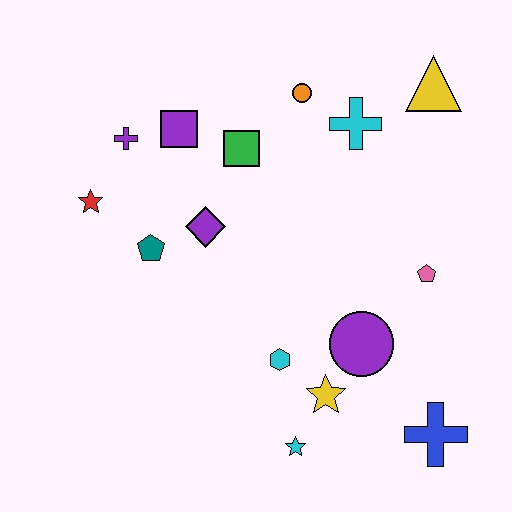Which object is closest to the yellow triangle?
The cyan cross is closest to the yellow triangle.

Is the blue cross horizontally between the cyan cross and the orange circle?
No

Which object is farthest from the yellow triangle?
The cyan star is farthest from the yellow triangle.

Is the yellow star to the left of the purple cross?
No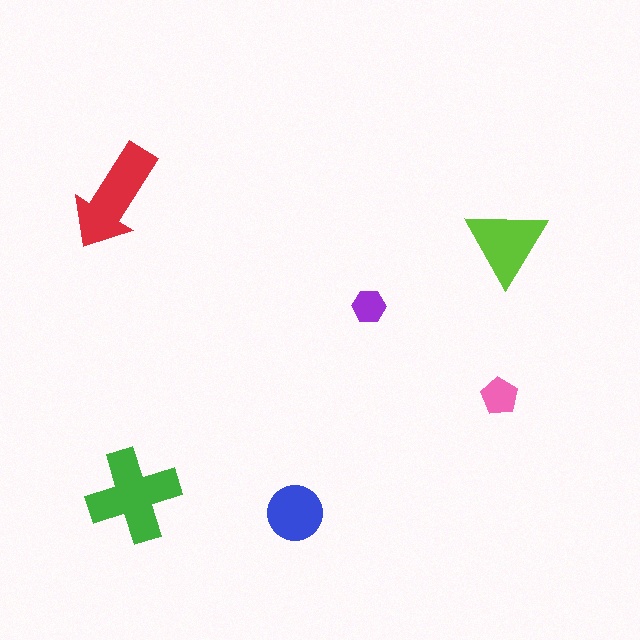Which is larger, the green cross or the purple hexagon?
The green cross.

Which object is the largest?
The green cross.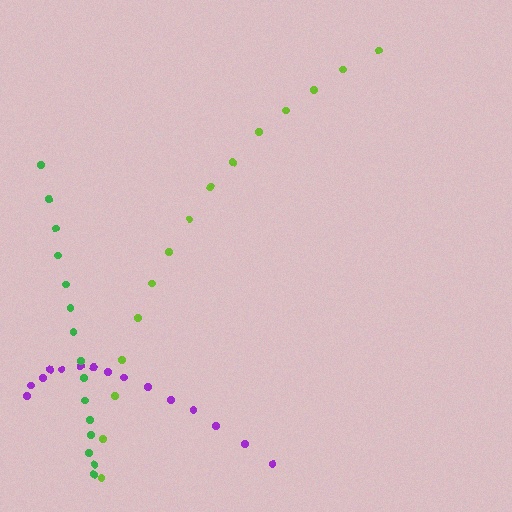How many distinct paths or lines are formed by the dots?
There are 3 distinct paths.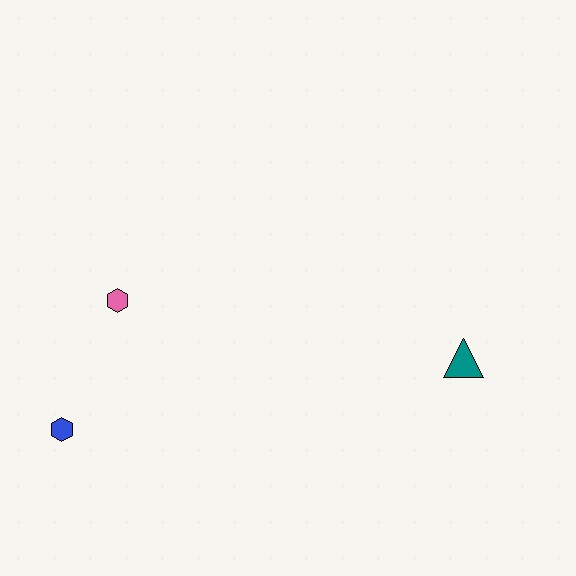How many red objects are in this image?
There are no red objects.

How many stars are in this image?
There are no stars.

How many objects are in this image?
There are 3 objects.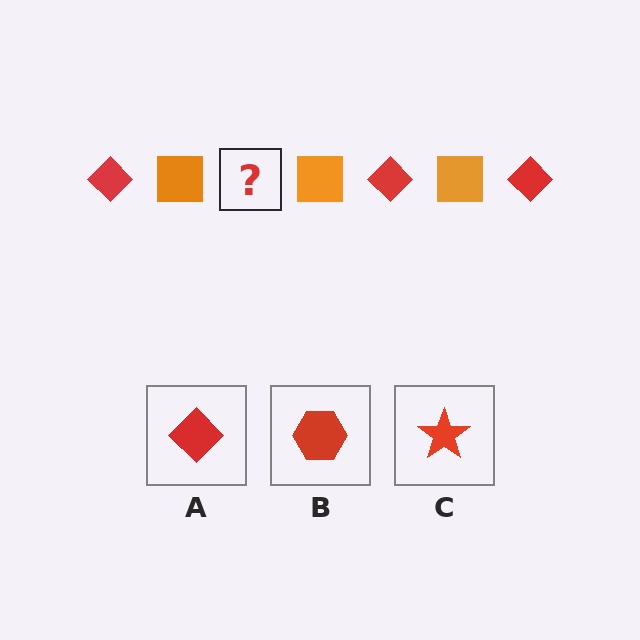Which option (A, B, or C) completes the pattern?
A.